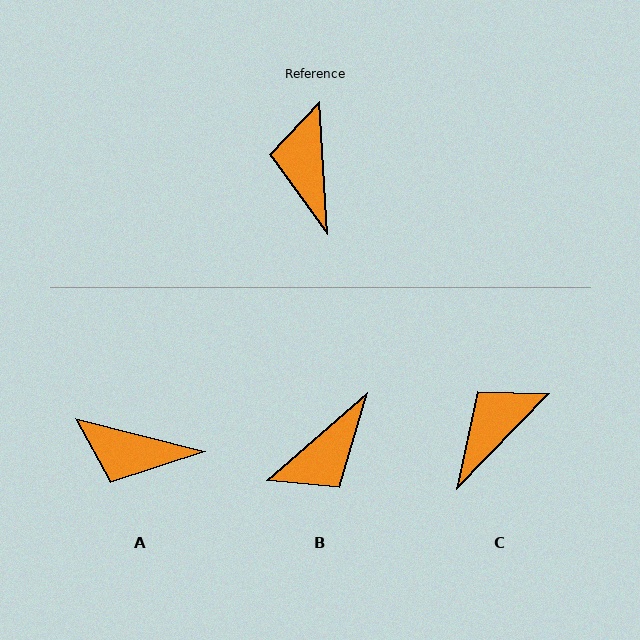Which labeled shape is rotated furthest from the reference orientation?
B, about 128 degrees away.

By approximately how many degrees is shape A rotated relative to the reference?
Approximately 72 degrees counter-clockwise.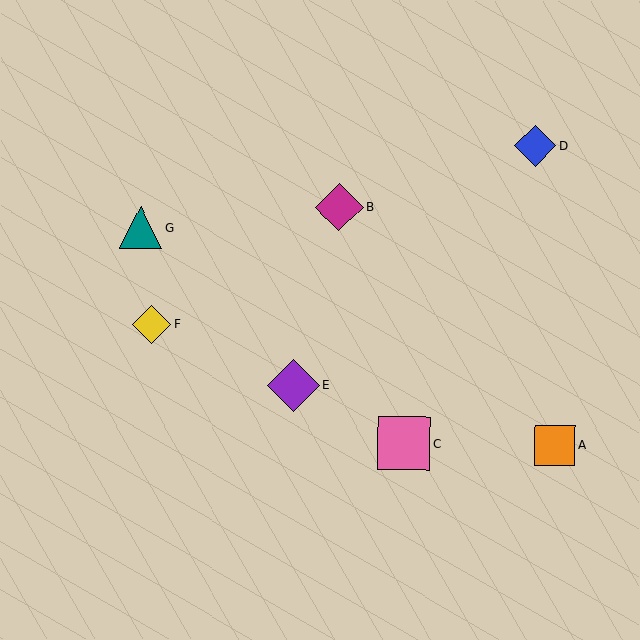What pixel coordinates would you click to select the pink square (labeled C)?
Click at (404, 444) to select the pink square C.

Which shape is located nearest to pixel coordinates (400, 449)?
The pink square (labeled C) at (404, 444) is nearest to that location.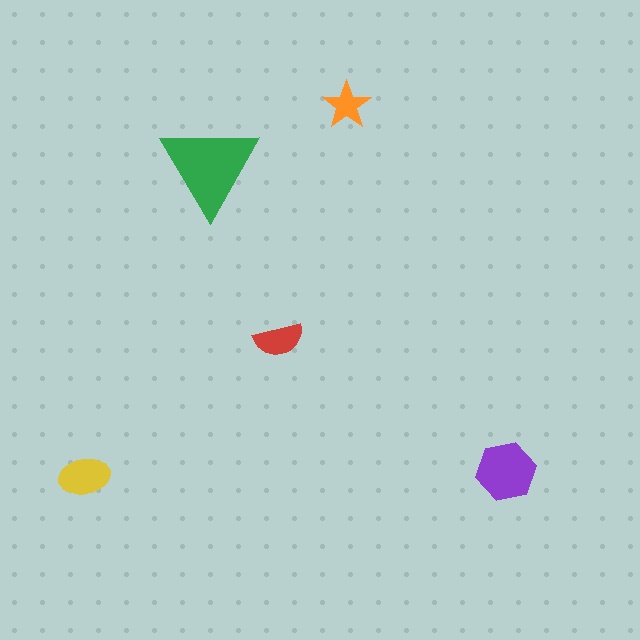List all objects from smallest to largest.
The orange star, the red semicircle, the yellow ellipse, the purple hexagon, the green triangle.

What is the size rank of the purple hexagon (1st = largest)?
2nd.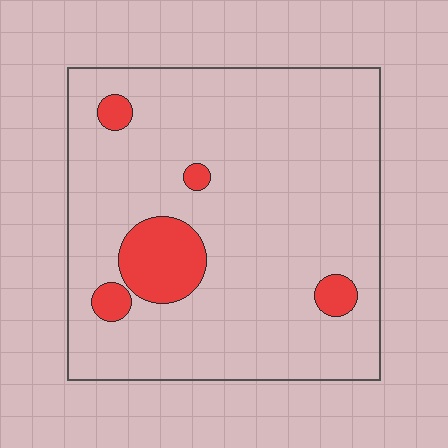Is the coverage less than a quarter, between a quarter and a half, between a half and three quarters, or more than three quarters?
Less than a quarter.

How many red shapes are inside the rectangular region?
5.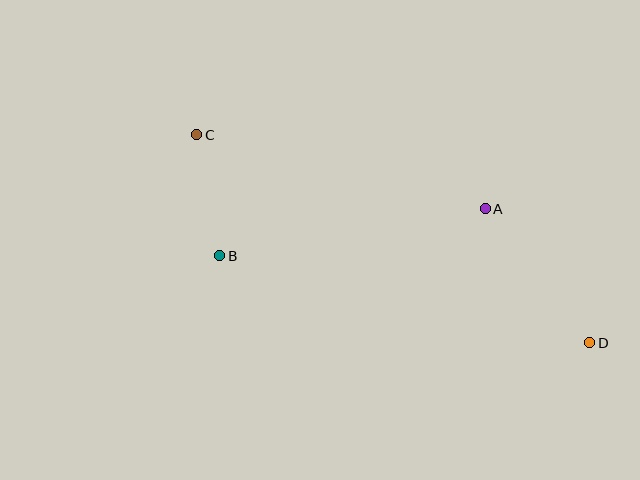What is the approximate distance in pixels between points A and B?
The distance between A and B is approximately 270 pixels.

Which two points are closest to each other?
Points B and C are closest to each other.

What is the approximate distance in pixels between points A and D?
The distance between A and D is approximately 170 pixels.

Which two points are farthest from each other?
Points C and D are farthest from each other.